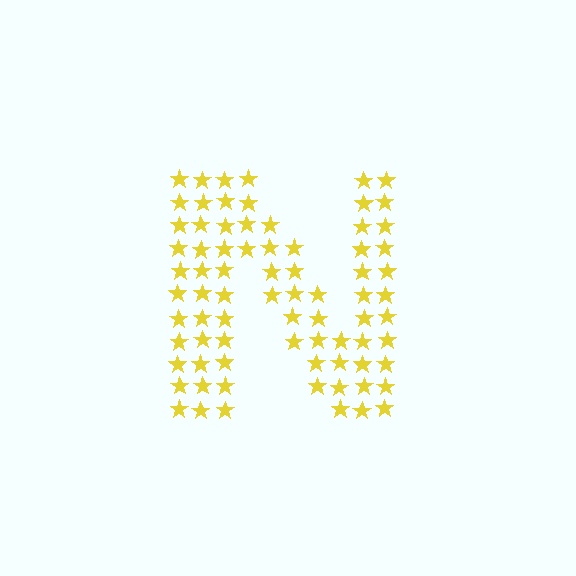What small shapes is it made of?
It is made of small stars.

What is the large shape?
The large shape is the letter N.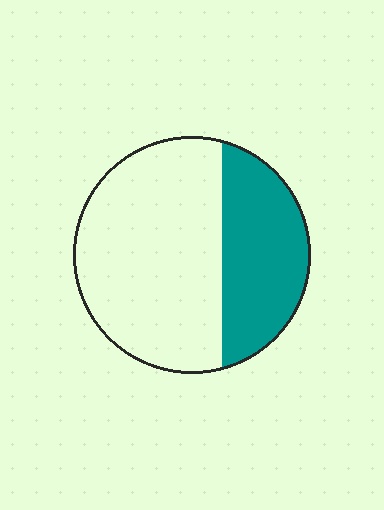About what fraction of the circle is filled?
About one third (1/3).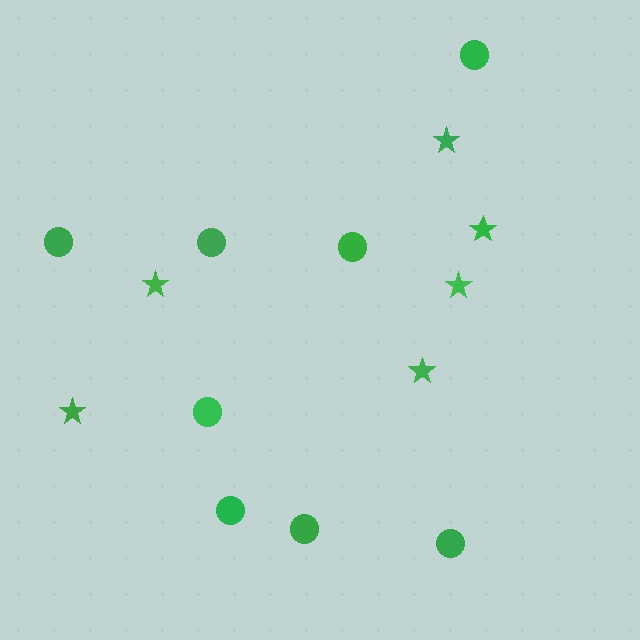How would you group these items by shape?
There are 2 groups: one group of circles (8) and one group of stars (6).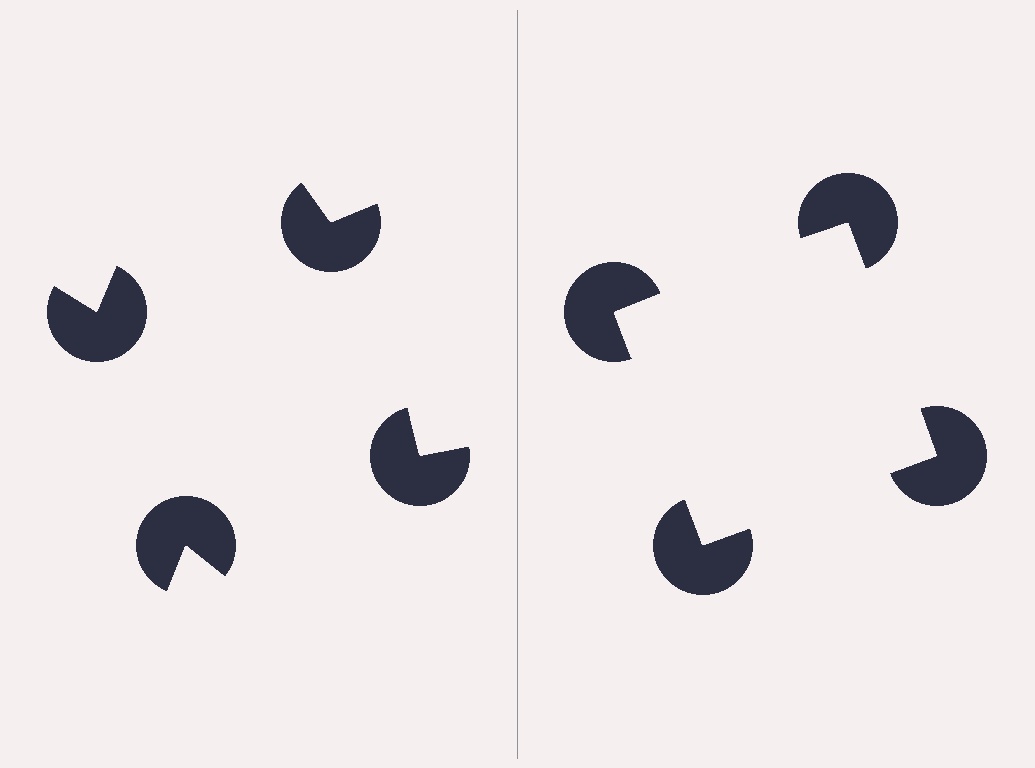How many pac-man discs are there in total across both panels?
8 — 4 on each side.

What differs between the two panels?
The pac-man discs are positioned identically on both sides; only the wedge orientations differ. On the right they align to a square; on the left they are misaligned.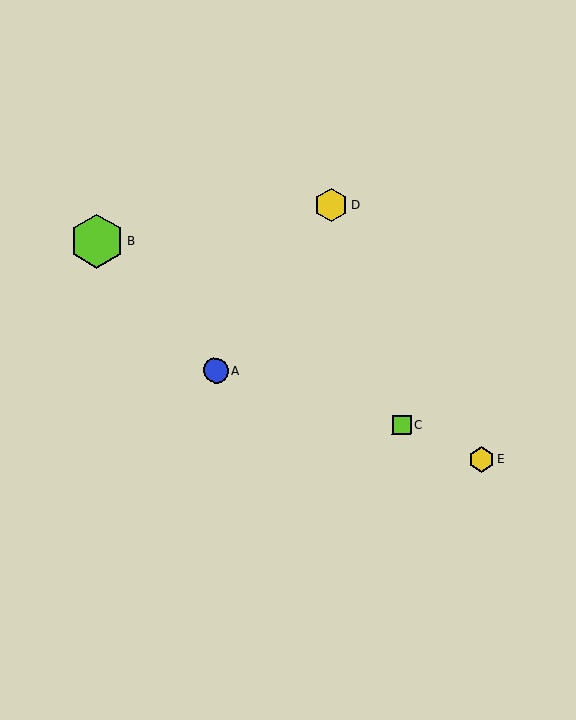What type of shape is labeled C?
Shape C is a lime square.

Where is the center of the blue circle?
The center of the blue circle is at (216, 371).